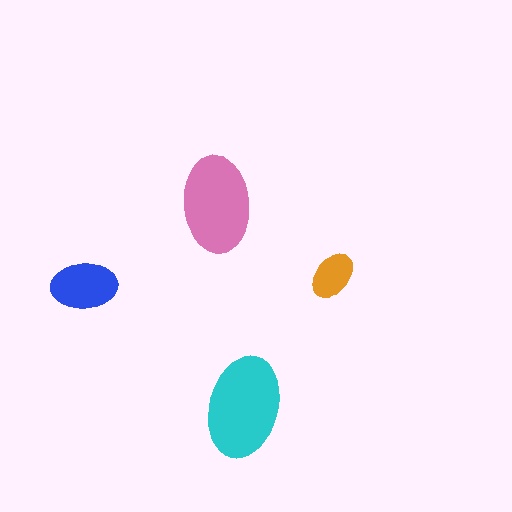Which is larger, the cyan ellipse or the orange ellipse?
The cyan one.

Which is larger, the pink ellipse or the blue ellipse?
The pink one.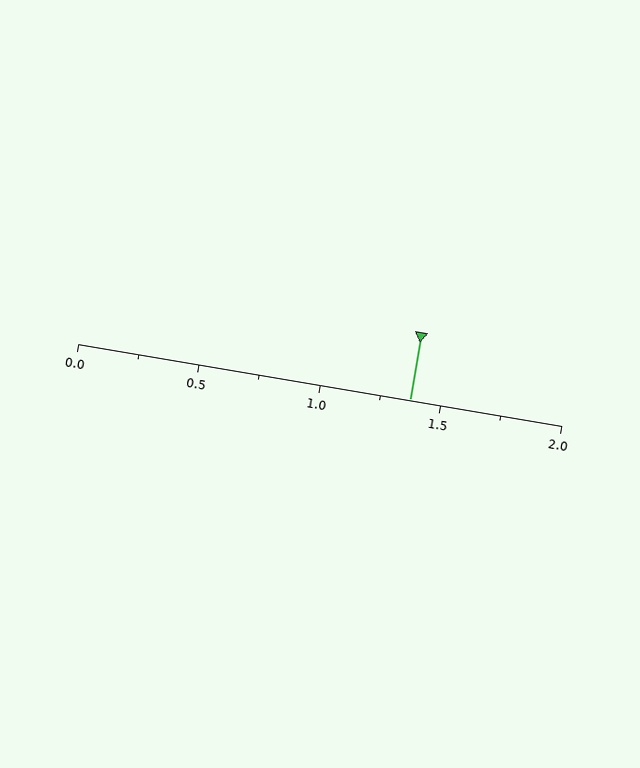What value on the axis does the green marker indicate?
The marker indicates approximately 1.38.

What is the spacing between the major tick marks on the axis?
The major ticks are spaced 0.5 apart.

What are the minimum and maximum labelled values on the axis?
The axis runs from 0.0 to 2.0.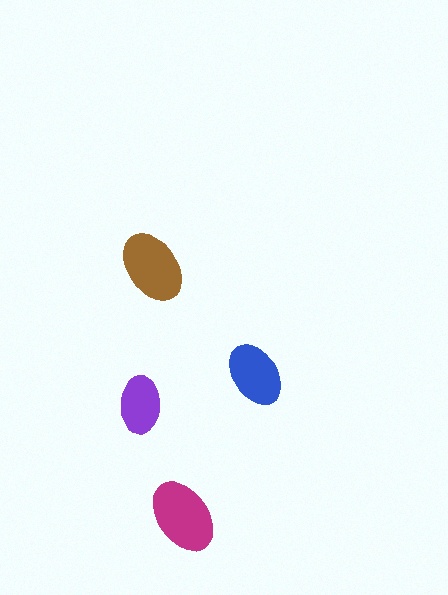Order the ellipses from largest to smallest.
the magenta one, the brown one, the blue one, the purple one.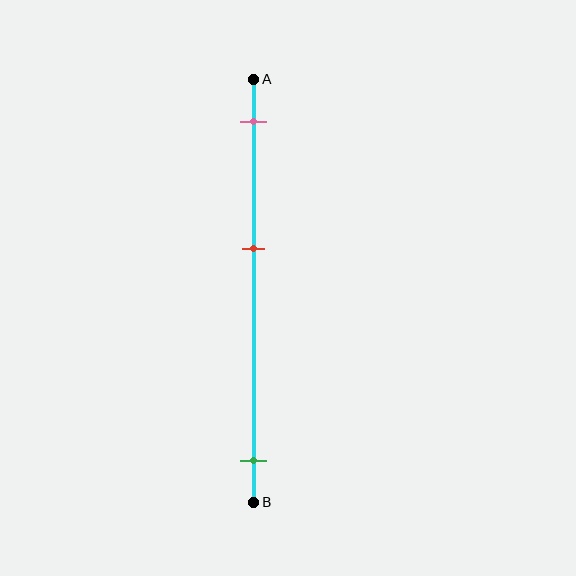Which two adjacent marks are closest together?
The pink and red marks are the closest adjacent pair.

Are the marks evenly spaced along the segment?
No, the marks are not evenly spaced.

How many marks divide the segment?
There are 3 marks dividing the segment.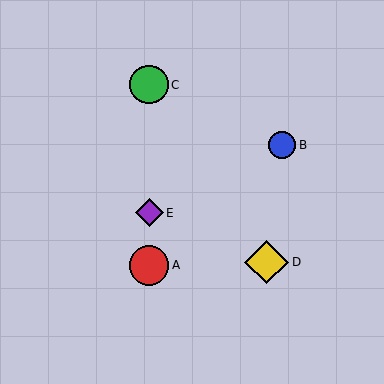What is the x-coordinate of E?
Object E is at x≈149.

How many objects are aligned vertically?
3 objects (A, C, E) are aligned vertically.